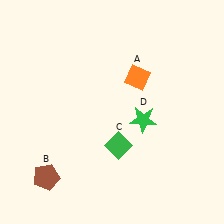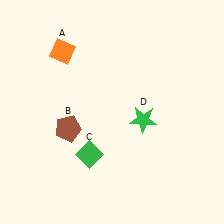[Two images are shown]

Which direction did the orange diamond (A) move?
The orange diamond (A) moved left.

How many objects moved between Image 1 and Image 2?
3 objects moved between the two images.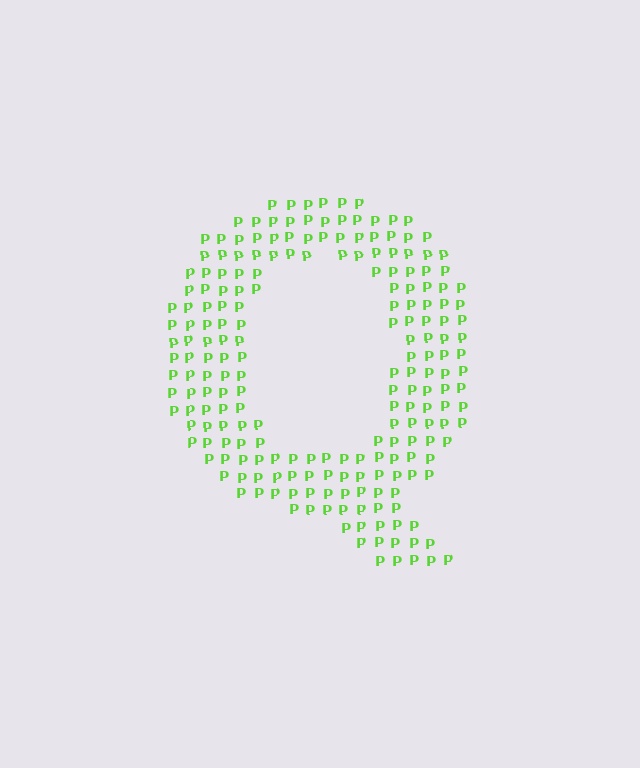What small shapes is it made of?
It is made of small letter P's.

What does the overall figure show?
The overall figure shows the letter Q.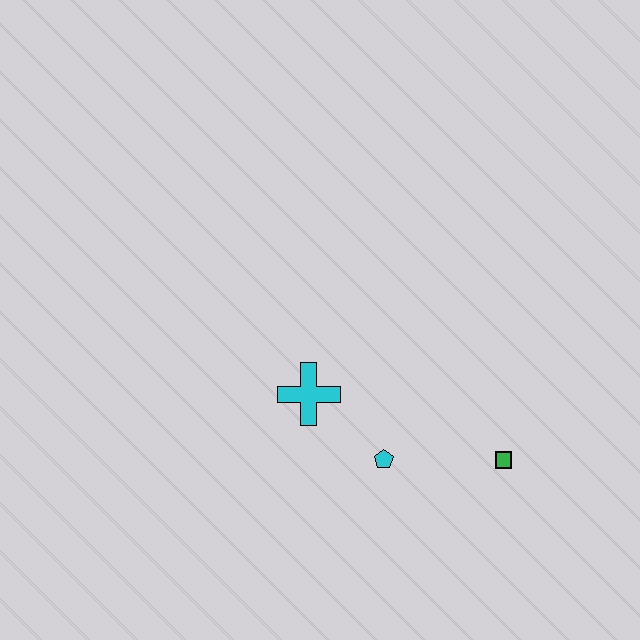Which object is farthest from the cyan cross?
The green square is farthest from the cyan cross.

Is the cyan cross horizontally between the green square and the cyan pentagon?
No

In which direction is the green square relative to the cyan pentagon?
The green square is to the right of the cyan pentagon.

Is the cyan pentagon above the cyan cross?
No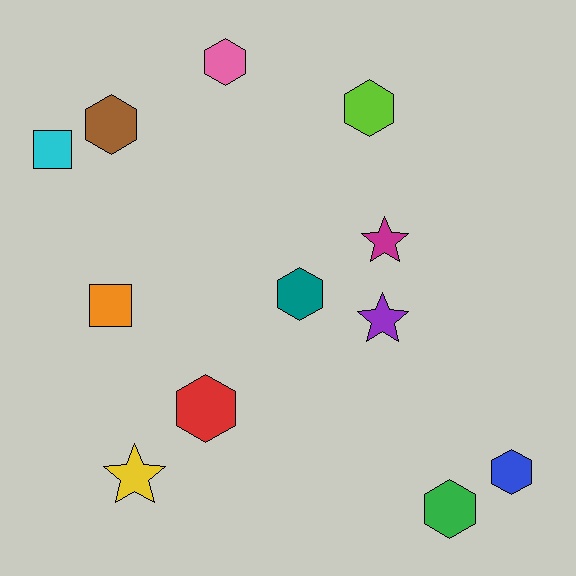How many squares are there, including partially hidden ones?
There are 2 squares.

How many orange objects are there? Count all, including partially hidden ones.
There is 1 orange object.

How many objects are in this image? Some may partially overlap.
There are 12 objects.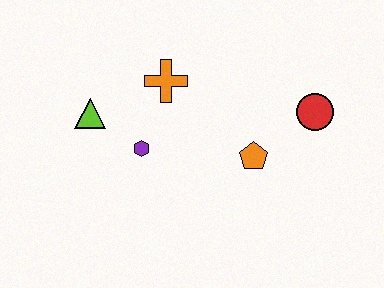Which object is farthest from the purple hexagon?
The red circle is farthest from the purple hexagon.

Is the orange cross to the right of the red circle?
No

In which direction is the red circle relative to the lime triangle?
The red circle is to the right of the lime triangle.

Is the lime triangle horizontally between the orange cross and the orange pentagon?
No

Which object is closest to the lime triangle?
The purple hexagon is closest to the lime triangle.